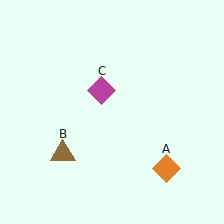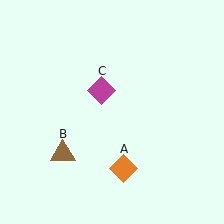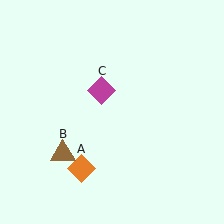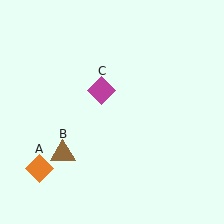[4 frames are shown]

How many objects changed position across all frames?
1 object changed position: orange diamond (object A).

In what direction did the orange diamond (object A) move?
The orange diamond (object A) moved left.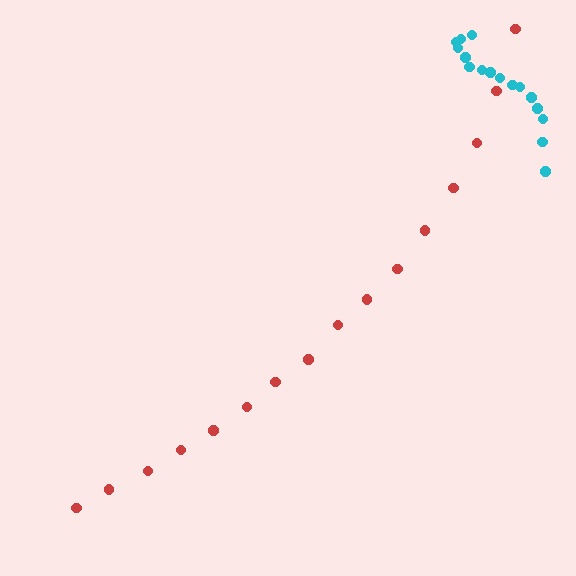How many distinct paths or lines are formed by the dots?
There are 2 distinct paths.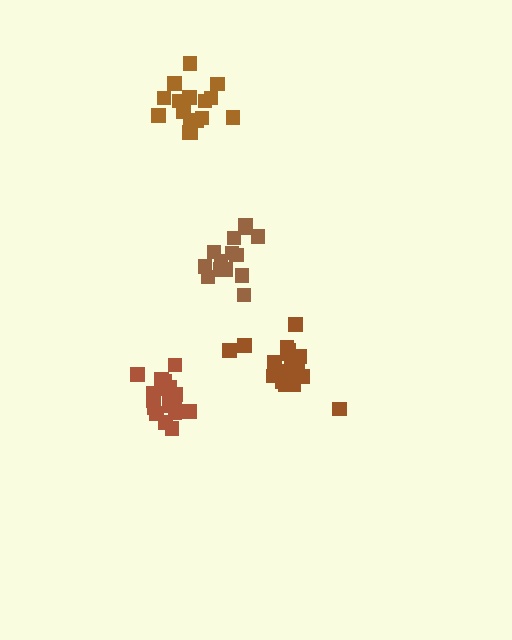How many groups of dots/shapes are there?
There are 4 groups.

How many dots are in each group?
Group 1: 18 dots, Group 2: 20 dots, Group 3: 14 dots, Group 4: 19 dots (71 total).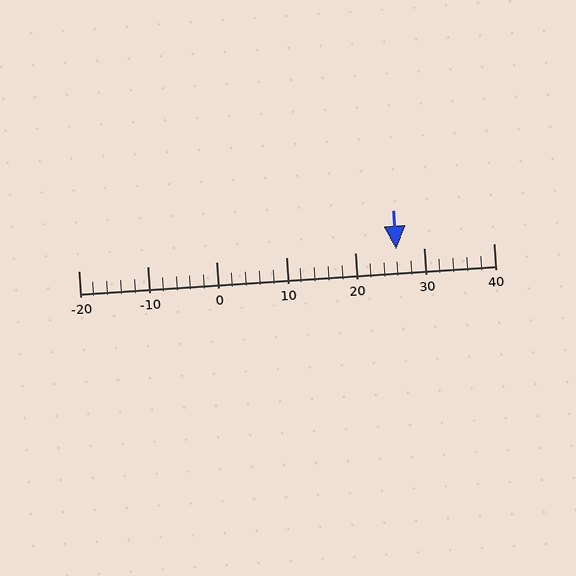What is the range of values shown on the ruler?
The ruler shows values from -20 to 40.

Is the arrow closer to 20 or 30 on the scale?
The arrow is closer to 30.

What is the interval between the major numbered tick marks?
The major tick marks are spaced 10 units apart.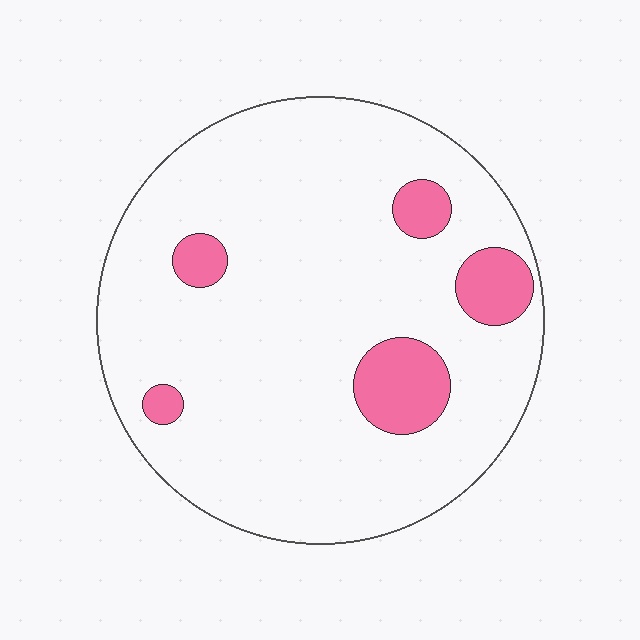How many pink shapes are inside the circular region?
5.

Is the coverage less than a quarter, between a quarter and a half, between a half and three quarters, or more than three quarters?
Less than a quarter.